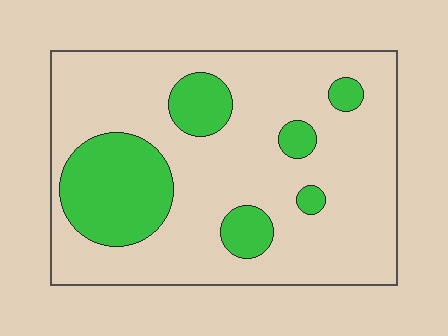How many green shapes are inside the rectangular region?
6.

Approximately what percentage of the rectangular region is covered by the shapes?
Approximately 25%.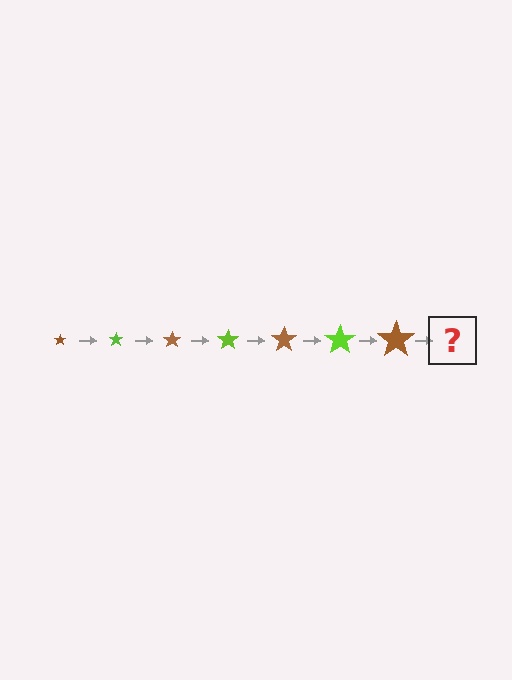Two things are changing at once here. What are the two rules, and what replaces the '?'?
The two rules are that the star grows larger each step and the color cycles through brown and lime. The '?' should be a lime star, larger than the previous one.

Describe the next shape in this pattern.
It should be a lime star, larger than the previous one.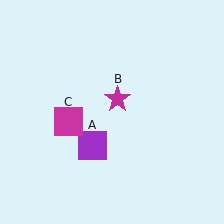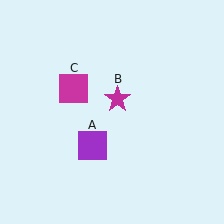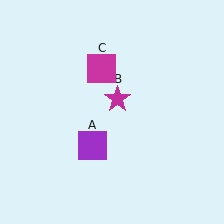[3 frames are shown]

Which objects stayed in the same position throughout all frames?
Purple square (object A) and magenta star (object B) remained stationary.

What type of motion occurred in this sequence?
The magenta square (object C) rotated clockwise around the center of the scene.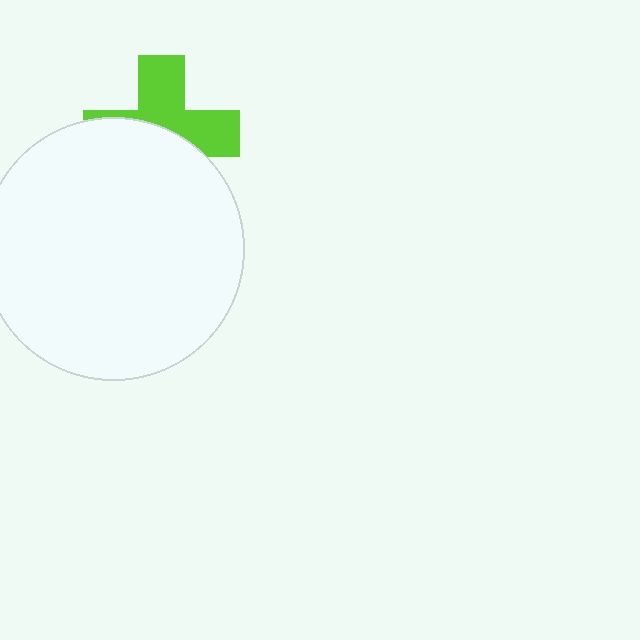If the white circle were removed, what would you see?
You would see the complete lime cross.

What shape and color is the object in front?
The object in front is a white circle.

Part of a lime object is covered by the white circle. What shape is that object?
It is a cross.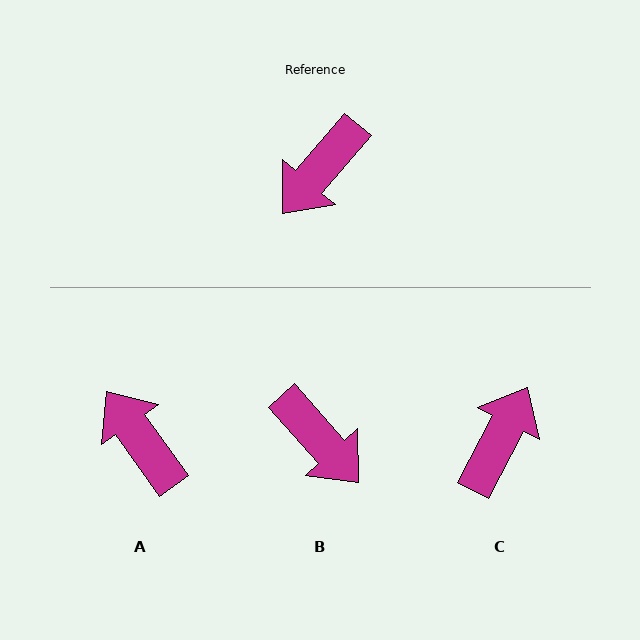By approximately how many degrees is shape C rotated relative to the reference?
Approximately 167 degrees clockwise.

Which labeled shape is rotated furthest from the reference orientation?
C, about 167 degrees away.